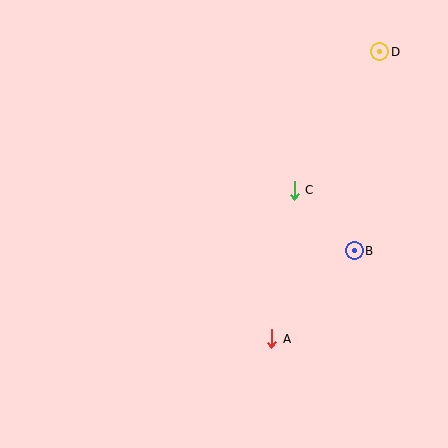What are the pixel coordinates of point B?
Point B is at (354, 251).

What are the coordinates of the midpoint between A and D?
The midpoint between A and D is at (326, 195).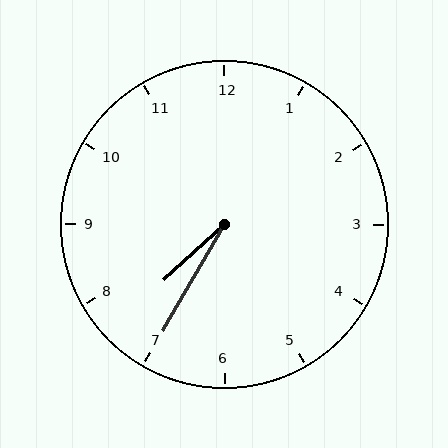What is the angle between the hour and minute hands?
Approximately 18 degrees.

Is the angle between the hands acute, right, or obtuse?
It is acute.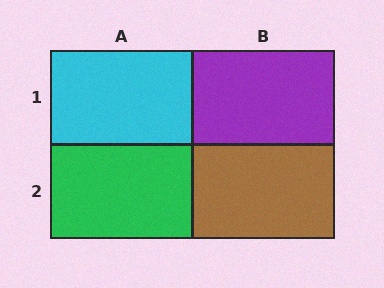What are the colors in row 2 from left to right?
Green, brown.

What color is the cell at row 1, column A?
Cyan.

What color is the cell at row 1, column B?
Purple.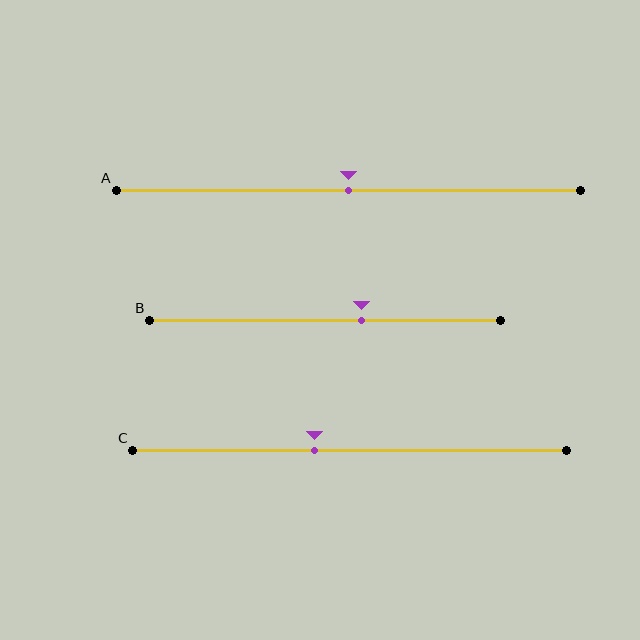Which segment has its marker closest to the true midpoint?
Segment A has its marker closest to the true midpoint.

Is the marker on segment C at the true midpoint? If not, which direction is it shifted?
No, the marker on segment C is shifted to the left by about 8% of the segment length.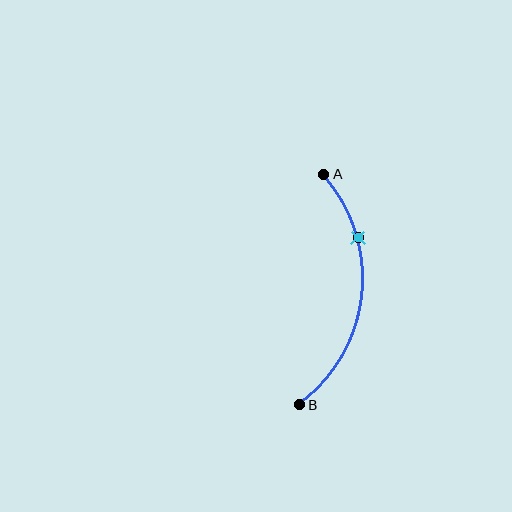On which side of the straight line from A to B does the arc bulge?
The arc bulges to the right of the straight line connecting A and B.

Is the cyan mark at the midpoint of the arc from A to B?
No. The cyan mark lies on the arc but is closer to endpoint A. The arc midpoint would be at the point on the curve equidistant along the arc from both A and B.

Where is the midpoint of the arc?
The arc midpoint is the point on the curve farthest from the straight line joining A and B. It sits to the right of that line.